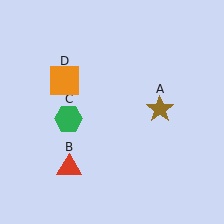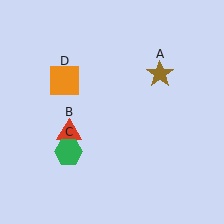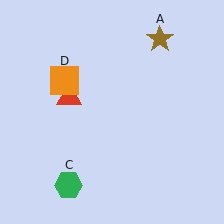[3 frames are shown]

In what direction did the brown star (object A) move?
The brown star (object A) moved up.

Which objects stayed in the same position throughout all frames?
Orange square (object D) remained stationary.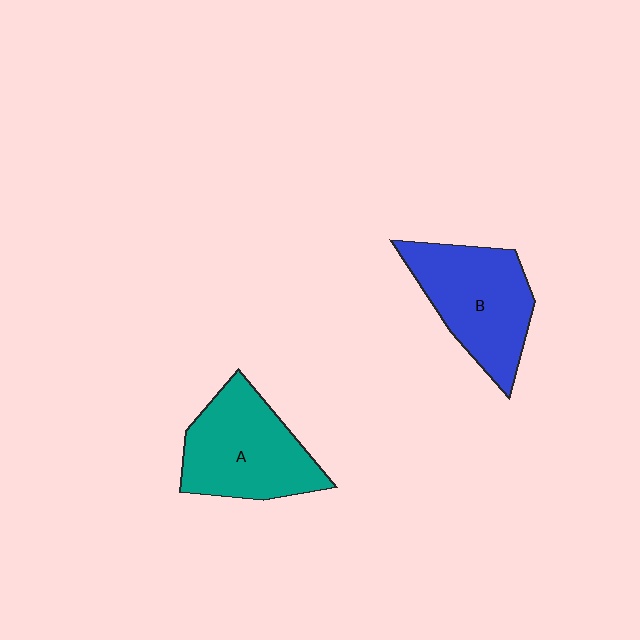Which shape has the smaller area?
Shape B (blue).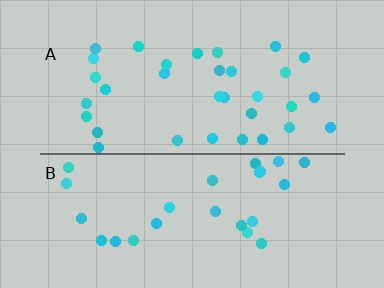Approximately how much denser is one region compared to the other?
Approximately 1.2× — region A over region B.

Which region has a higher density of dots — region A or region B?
A (the top).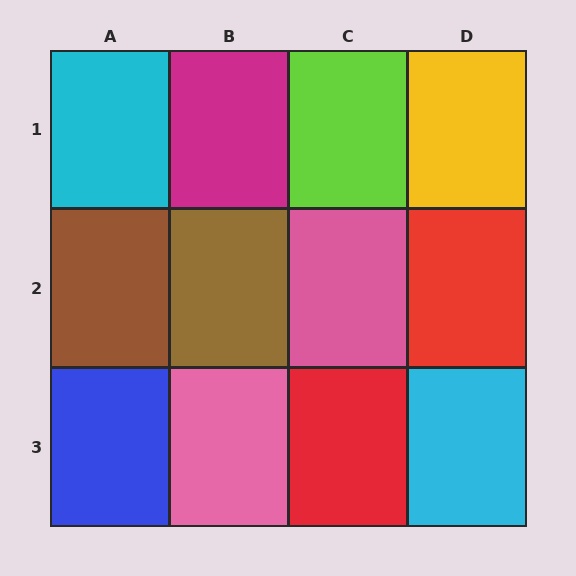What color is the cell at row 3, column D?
Cyan.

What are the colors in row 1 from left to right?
Cyan, magenta, lime, yellow.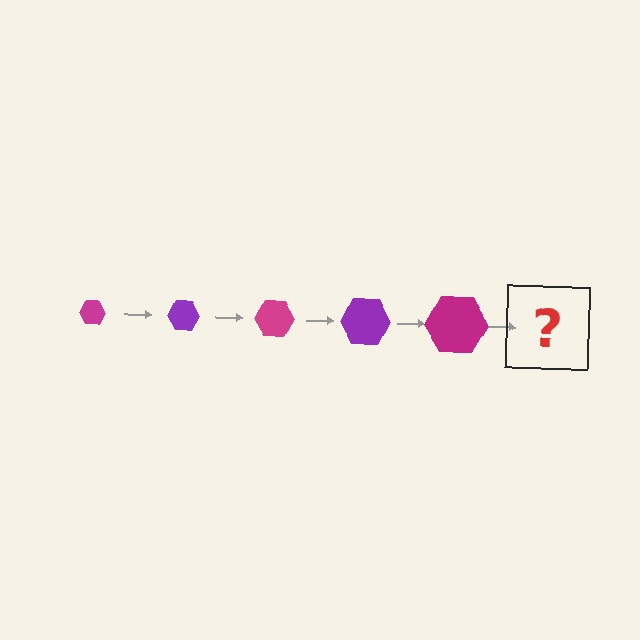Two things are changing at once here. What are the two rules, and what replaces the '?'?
The two rules are that the hexagon grows larger each step and the color cycles through magenta and purple. The '?' should be a purple hexagon, larger than the previous one.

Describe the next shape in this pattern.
It should be a purple hexagon, larger than the previous one.